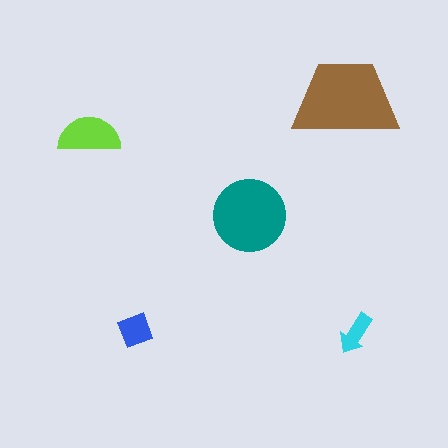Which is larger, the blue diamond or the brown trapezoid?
The brown trapezoid.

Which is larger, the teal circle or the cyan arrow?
The teal circle.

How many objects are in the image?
There are 5 objects in the image.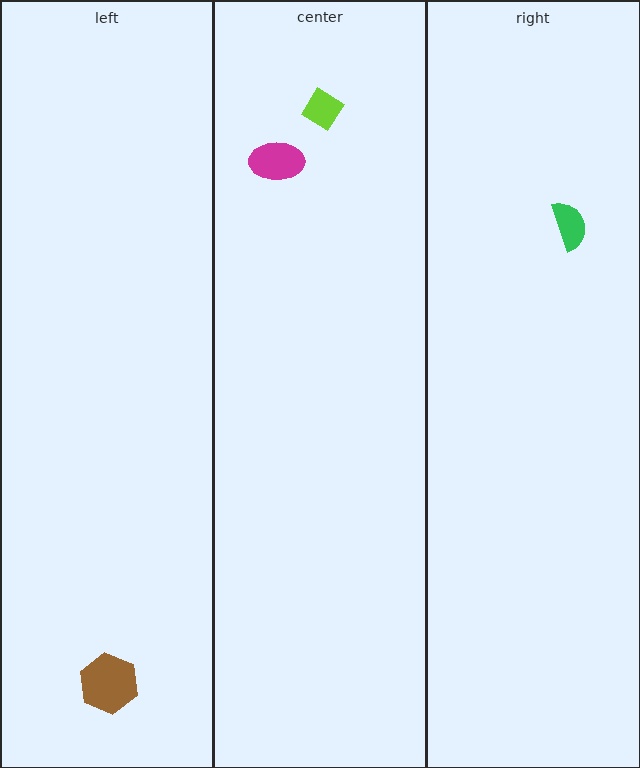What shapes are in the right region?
The green semicircle.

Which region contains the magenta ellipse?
The center region.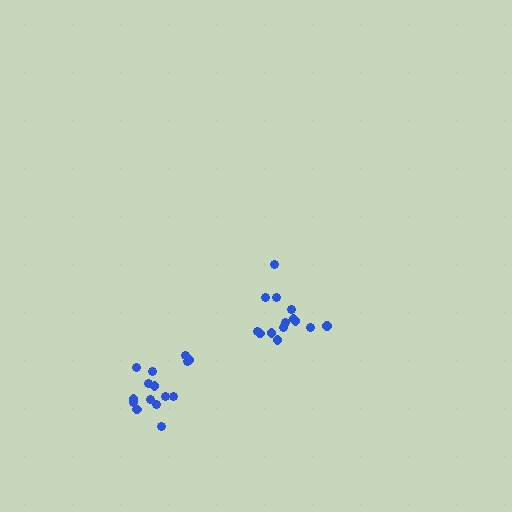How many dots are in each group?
Group 1: 14 dots, Group 2: 15 dots (29 total).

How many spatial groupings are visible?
There are 2 spatial groupings.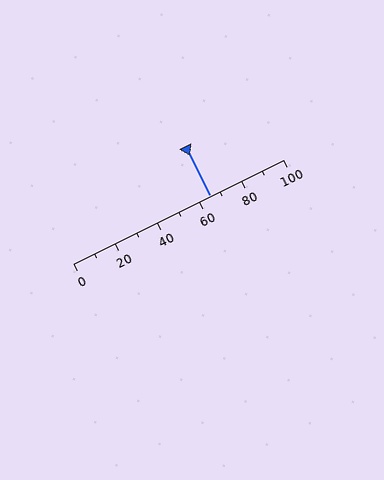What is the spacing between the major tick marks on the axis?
The major ticks are spaced 20 apart.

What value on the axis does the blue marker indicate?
The marker indicates approximately 65.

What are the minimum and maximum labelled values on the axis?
The axis runs from 0 to 100.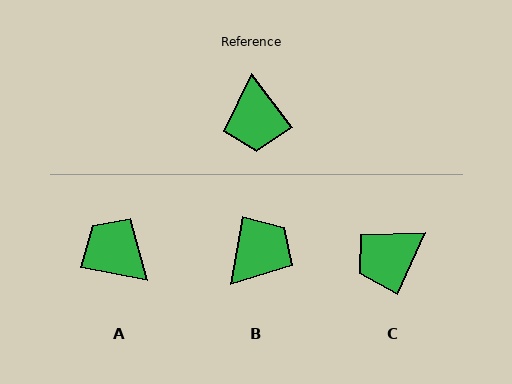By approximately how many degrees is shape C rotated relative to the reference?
Approximately 62 degrees clockwise.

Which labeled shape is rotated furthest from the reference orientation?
A, about 139 degrees away.